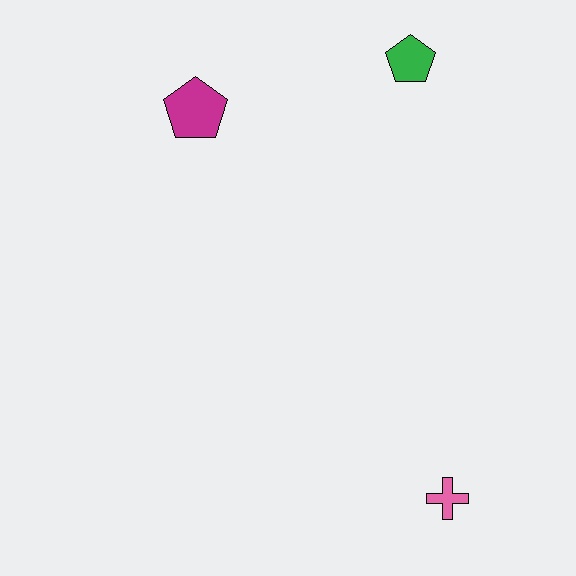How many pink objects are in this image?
There is 1 pink object.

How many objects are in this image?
There are 3 objects.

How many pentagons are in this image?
There are 2 pentagons.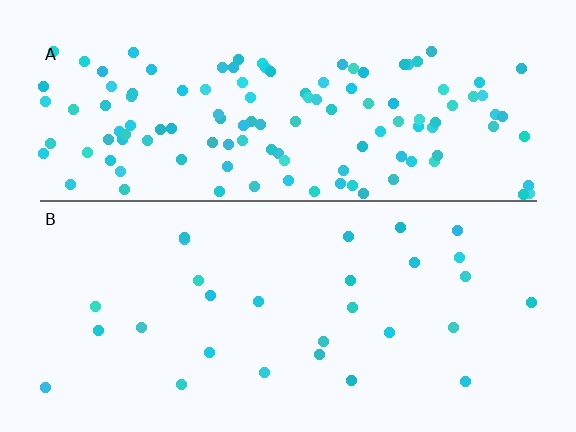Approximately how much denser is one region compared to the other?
Approximately 4.4× — region A over region B.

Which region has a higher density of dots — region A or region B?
A (the top).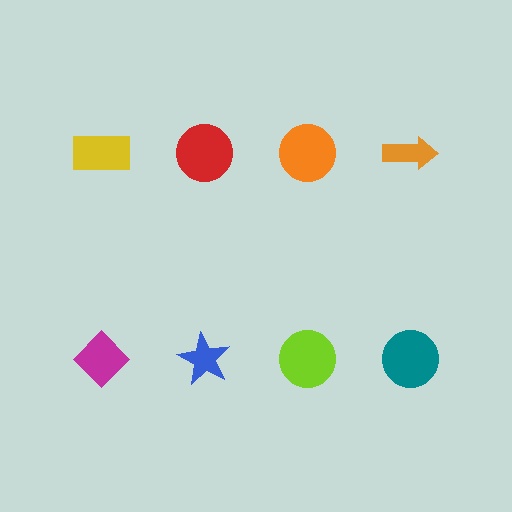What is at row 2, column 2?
A blue star.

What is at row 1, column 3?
An orange circle.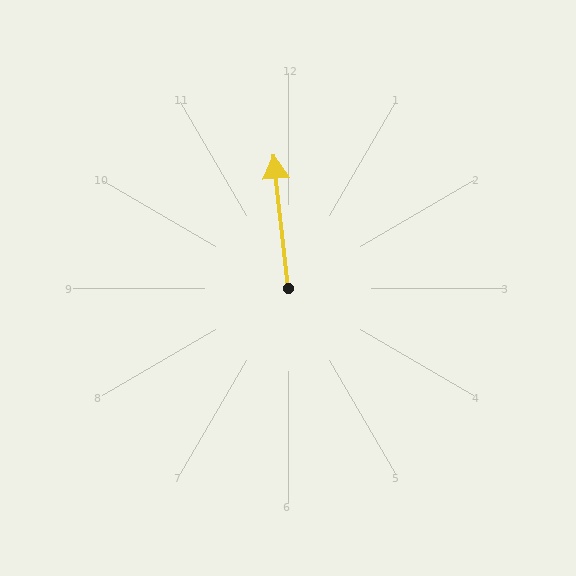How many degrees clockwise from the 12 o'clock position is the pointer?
Approximately 354 degrees.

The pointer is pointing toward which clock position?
Roughly 12 o'clock.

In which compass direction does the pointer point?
North.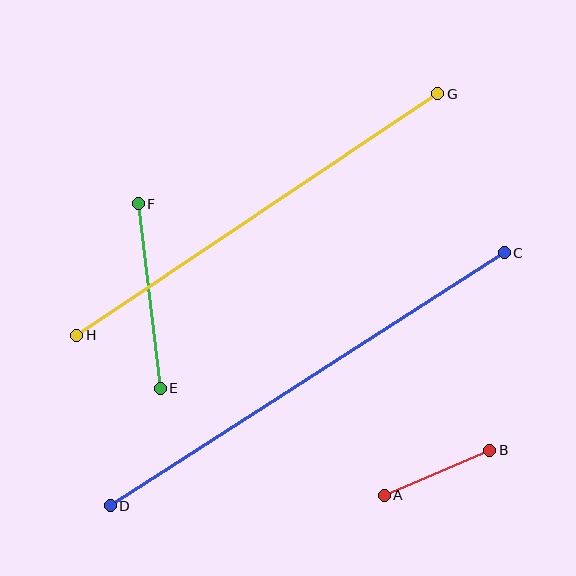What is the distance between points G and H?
The distance is approximately 434 pixels.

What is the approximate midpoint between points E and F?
The midpoint is at approximately (149, 296) pixels.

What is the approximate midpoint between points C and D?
The midpoint is at approximately (307, 379) pixels.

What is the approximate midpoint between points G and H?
The midpoint is at approximately (257, 214) pixels.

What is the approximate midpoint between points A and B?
The midpoint is at approximately (437, 473) pixels.